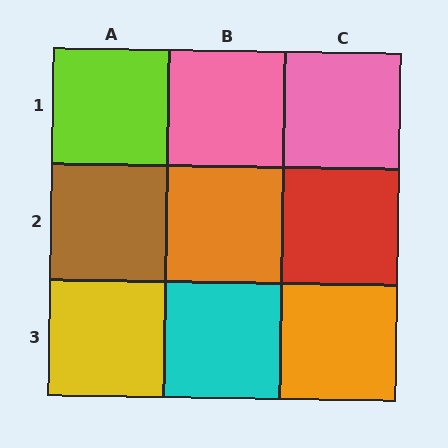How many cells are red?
1 cell is red.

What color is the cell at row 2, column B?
Orange.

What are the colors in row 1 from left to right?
Lime, pink, pink.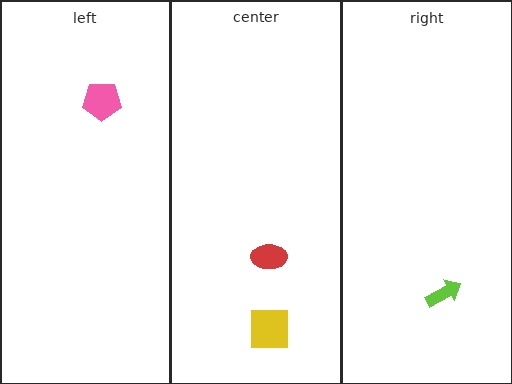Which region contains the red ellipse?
The center region.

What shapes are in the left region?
The pink pentagon.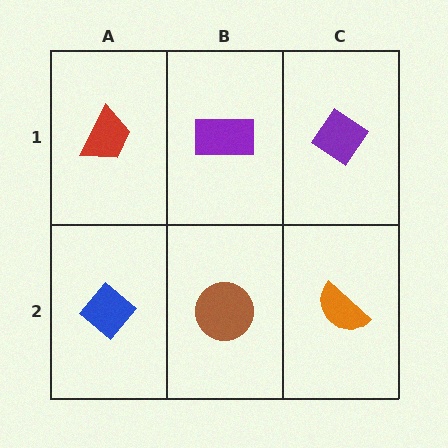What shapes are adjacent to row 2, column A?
A red trapezoid (row 1, column A), a brown circle (row 2, column B).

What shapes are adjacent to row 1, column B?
A brown circle (row 2, column B), a red trapezoid (row 1, column A), a purple diamond (row 1, column C).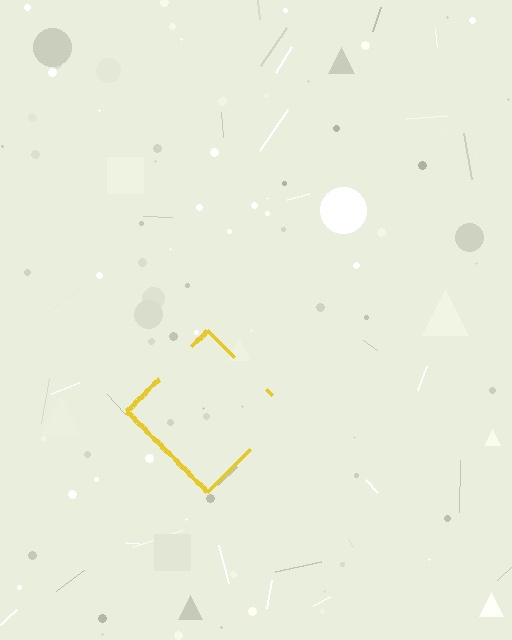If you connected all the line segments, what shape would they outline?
They would outline a diamond.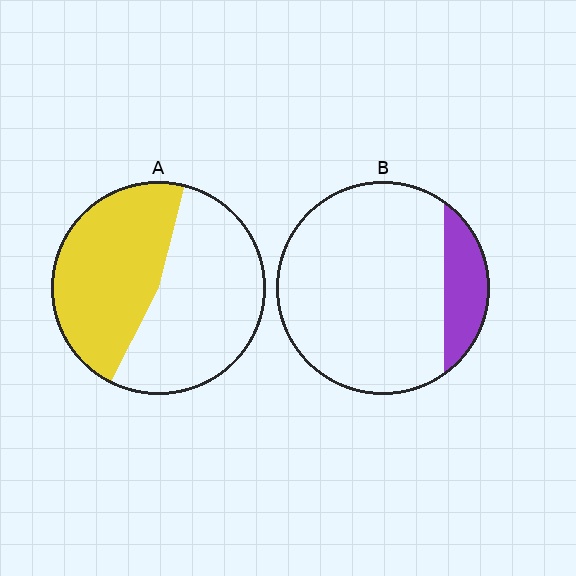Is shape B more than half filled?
No.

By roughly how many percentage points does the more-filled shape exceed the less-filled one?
By roughly 30 percentage points (A over B).